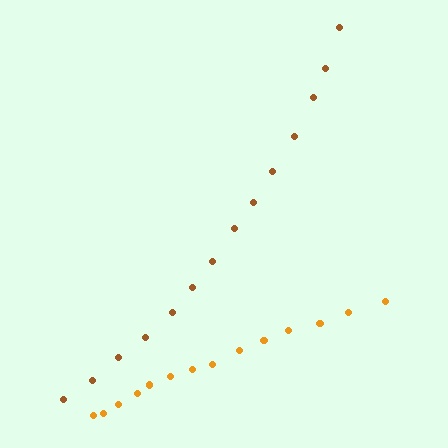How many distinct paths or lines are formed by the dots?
There are 2 distinct paths.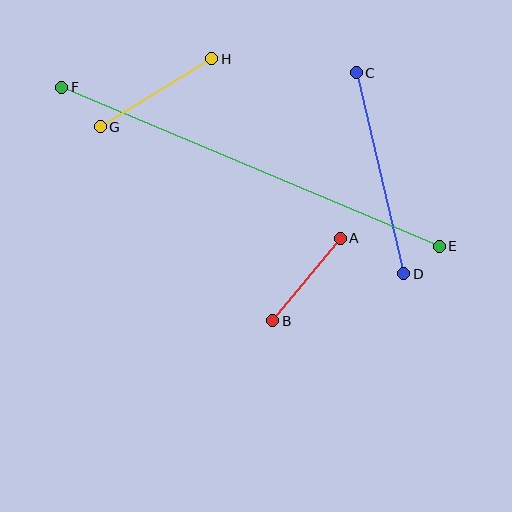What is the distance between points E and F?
The distance is approximately 409 pixels.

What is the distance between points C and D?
The distance is approximately 207 pixels.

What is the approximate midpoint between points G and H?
The midpoint is at approximately (156, 93) pixels.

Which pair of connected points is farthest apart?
Points E and F are farthest apart.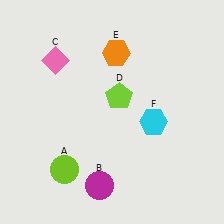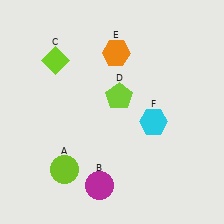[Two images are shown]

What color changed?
The diamond (C) changed from pink in Image 1 to lime in Image 2.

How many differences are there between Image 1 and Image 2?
There is 1 difference between the two images.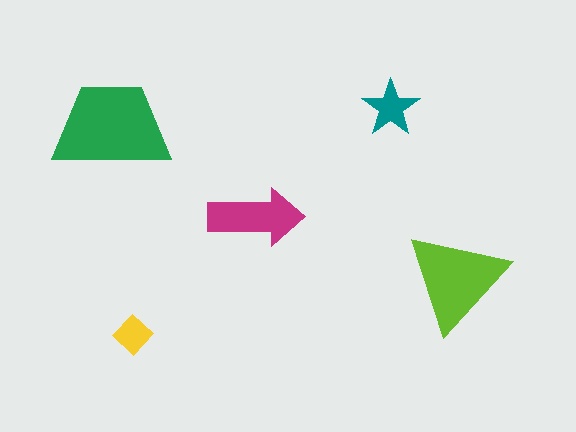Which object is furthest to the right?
The lime triangle is rightmost.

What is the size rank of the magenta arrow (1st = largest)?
3rd.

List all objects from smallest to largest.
The yellow diamond, the teal star, the magenta arrow, the lime triangle, the green trapezoid.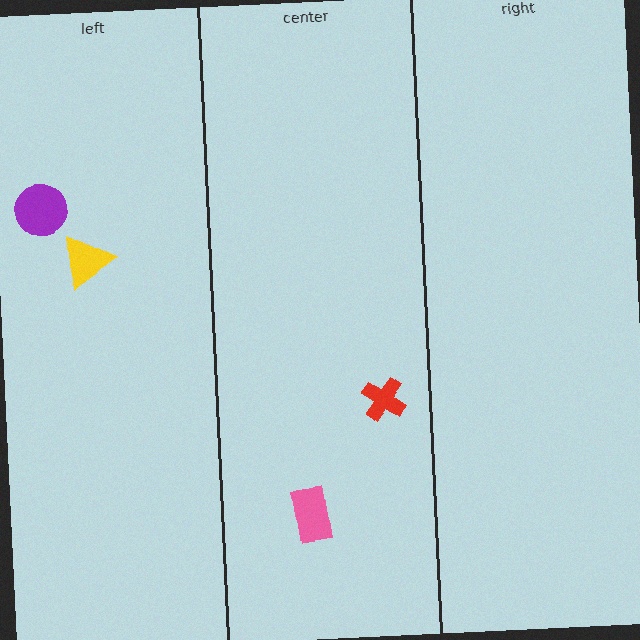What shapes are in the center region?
The pink rectangle, the red cross.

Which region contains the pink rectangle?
The center region.